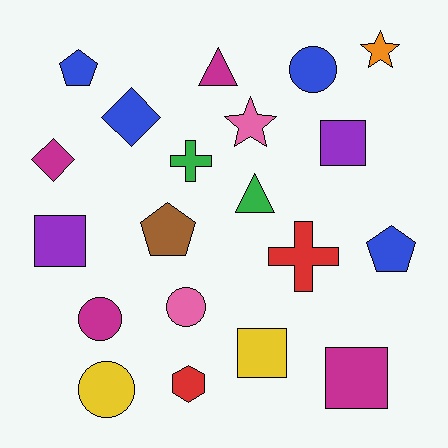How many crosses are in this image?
There are 2 crosses.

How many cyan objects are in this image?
There are no cyan objects.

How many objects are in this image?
There are 20 objects.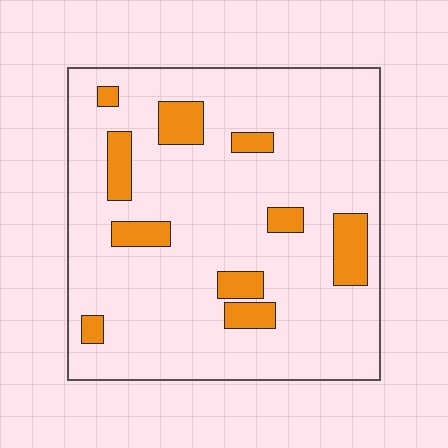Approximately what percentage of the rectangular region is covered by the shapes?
Approximately 15%.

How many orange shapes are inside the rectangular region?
10.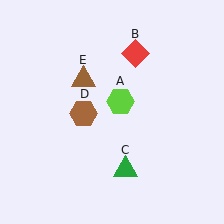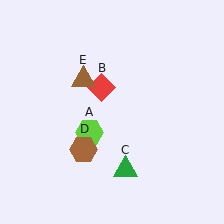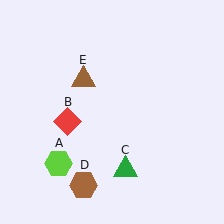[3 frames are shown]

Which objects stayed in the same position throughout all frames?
Green triangle (object C) and brown triangle (object E) remained stationary.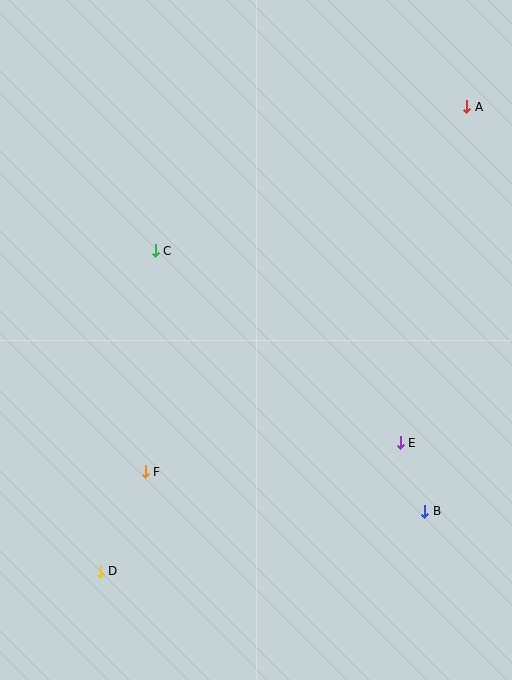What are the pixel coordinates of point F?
Point F is at (145, 472).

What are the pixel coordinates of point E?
Point E is at (400, 443).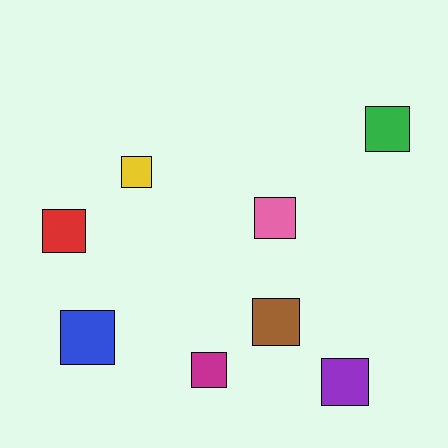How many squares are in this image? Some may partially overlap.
There are 8 squares.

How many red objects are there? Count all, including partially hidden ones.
There is 1 red object.